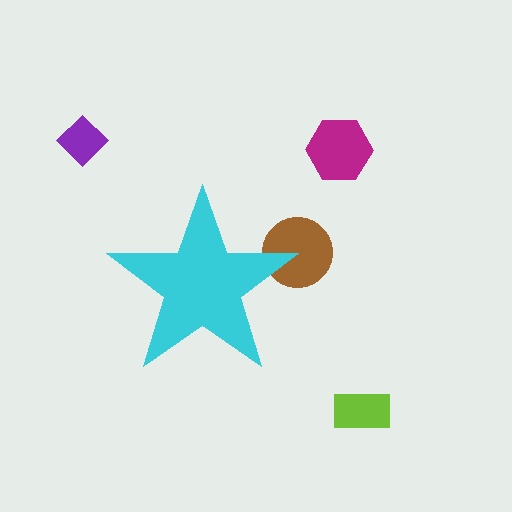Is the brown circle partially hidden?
Yes, the brown circle is partially hidden behind the cyan star.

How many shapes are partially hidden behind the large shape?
1 shape is partially hidden.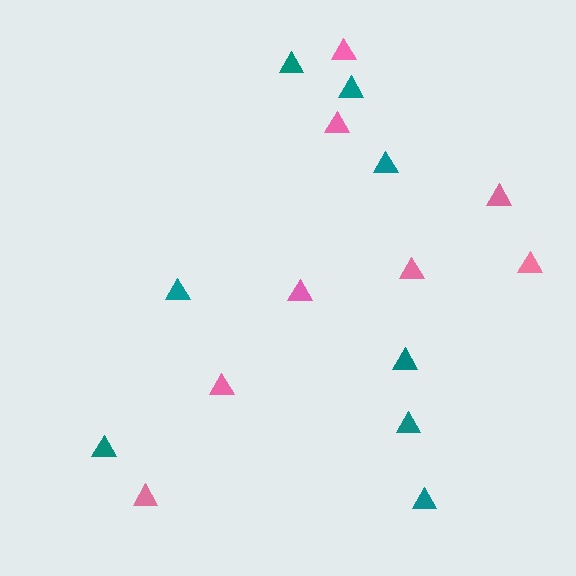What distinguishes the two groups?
There are 2 groups: one group of teal triangles (8) and one group of pink triangles (8).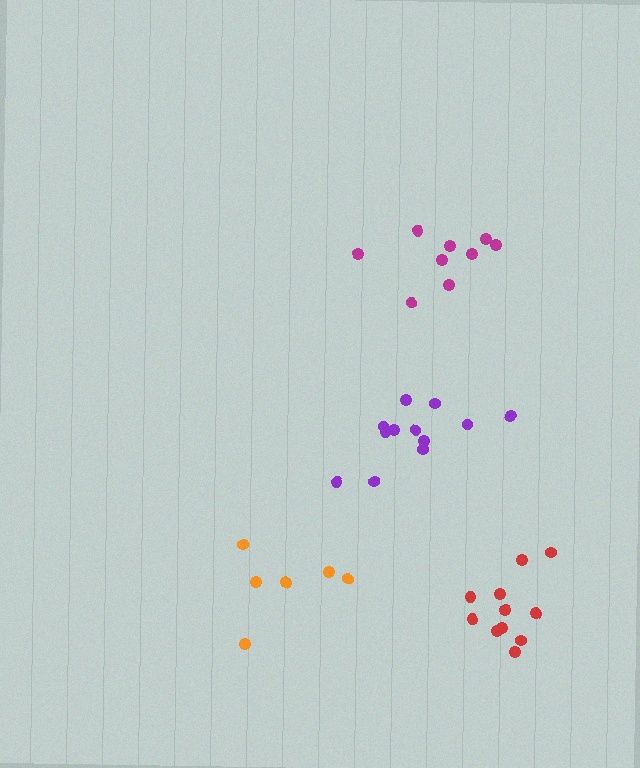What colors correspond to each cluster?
The clusters are colored: orange, red, purple, magenta.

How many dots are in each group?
Group 1: 6 dots, Group 2: 11 dots, Group 3: 12 dots, Group 4: 9 dots (38 total).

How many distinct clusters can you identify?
There are 4 distinct clusters.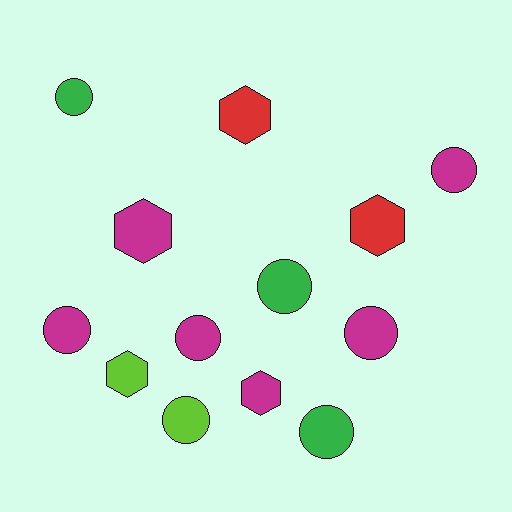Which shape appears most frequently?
Circle, with 8 objects.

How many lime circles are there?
There is 1 lime circle.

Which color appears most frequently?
Magenta, with 6 objects.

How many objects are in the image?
There are 13 objects.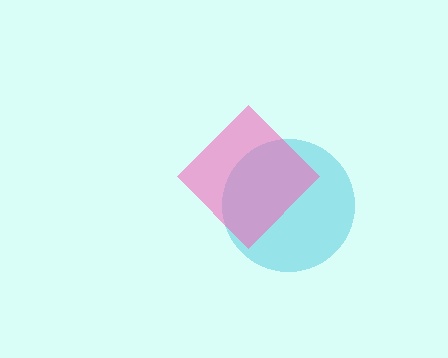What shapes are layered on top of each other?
The layered shapes are: a cyan circle, a pink diamond.